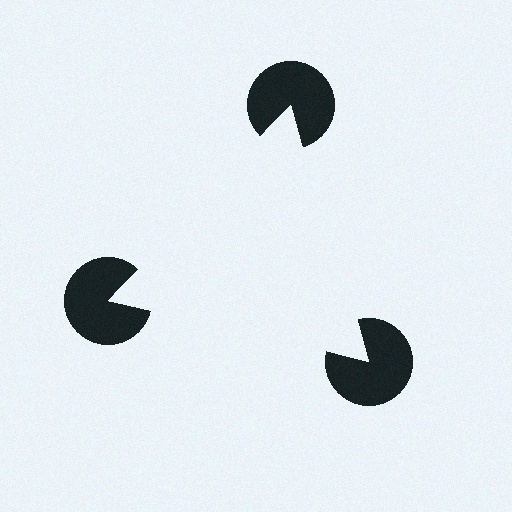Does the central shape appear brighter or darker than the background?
It typically appears slightly brighter than the background, even though no actual brightness change is drawn.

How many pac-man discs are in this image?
There are 3 — one at each vertex of the illusory triangle.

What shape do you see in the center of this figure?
An illusory triangle — its edges are inferred from the aligned wedge cuts in the pac-man discs, not physically drawn.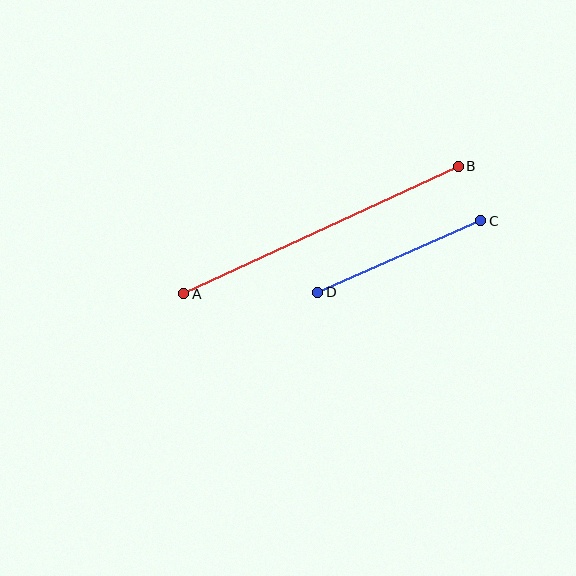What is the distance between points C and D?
The distance is approximately 178 pixels.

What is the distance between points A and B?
The distance is approximately 303 pixels.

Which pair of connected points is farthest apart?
Points A and B are farthest apart.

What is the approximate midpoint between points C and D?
The midpoint is at approximately (399, 257) pixels.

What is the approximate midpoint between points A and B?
The midpoint is at approximately (321, 230) pixels.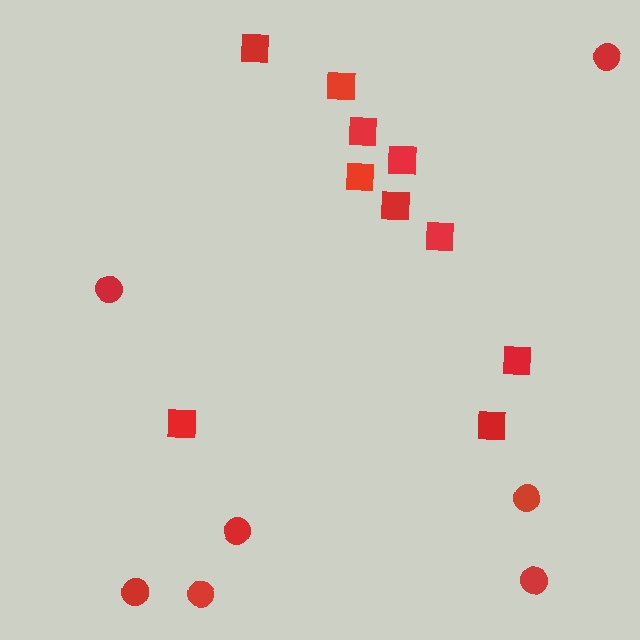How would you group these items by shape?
There are 2 groups: one group of squares (10) and one group of circles (7).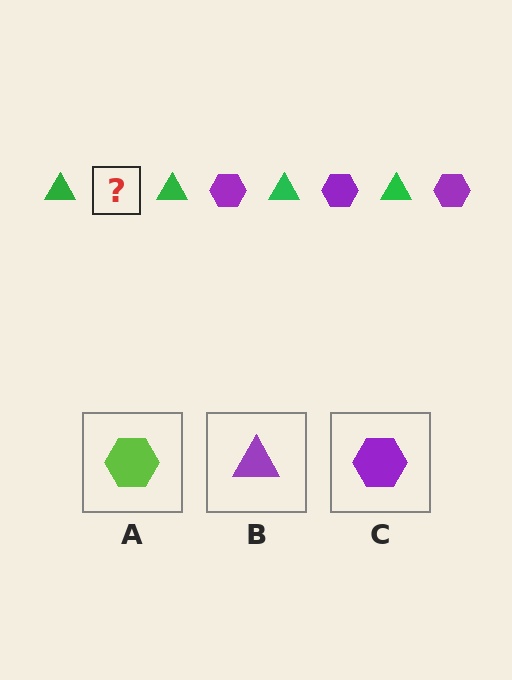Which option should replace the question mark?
Option C.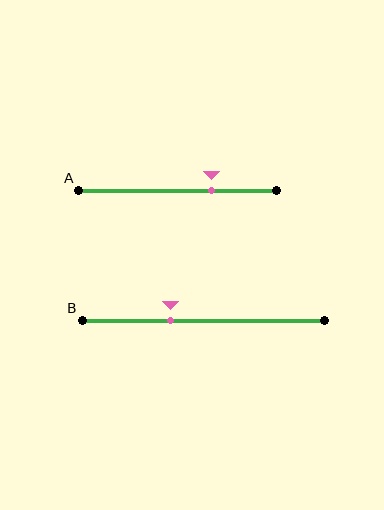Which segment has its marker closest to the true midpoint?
Segment B has its marker closest to the true midpoint.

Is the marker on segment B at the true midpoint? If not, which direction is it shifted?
No, the marker on segment B is shifted to the left by about 14% of the segment length.